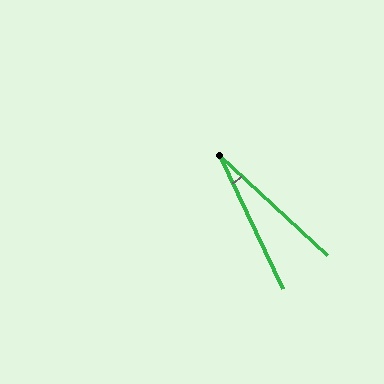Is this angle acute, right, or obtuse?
It is acute.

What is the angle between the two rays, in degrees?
Approximately 22 degrees.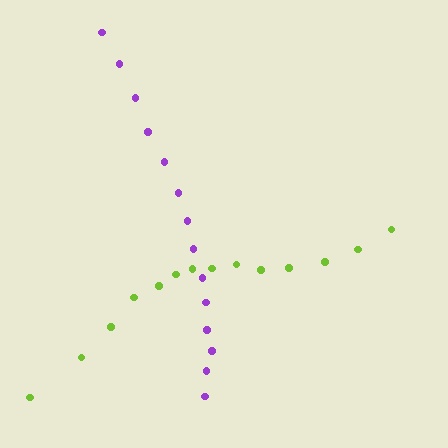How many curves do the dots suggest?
There are 2 distinct paths.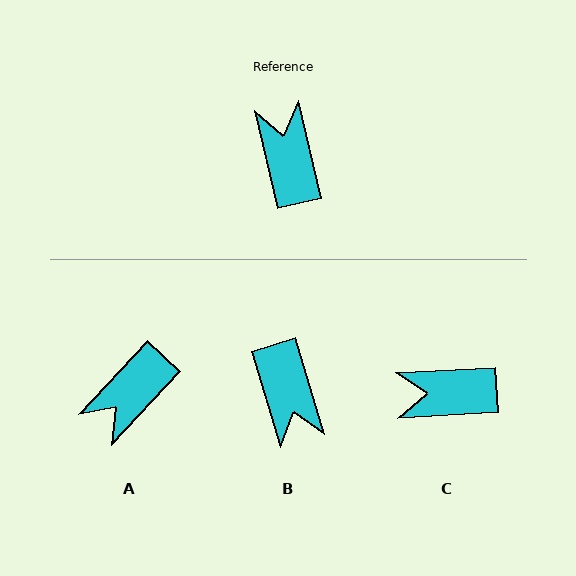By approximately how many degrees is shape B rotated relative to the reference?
Approximately 176 degrees clockwise.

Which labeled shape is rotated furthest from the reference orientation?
B, about 176 degrees away.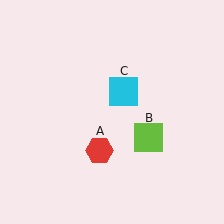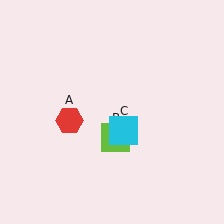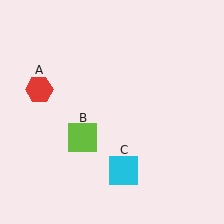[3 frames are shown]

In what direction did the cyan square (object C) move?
The cyan square (object C) moved down.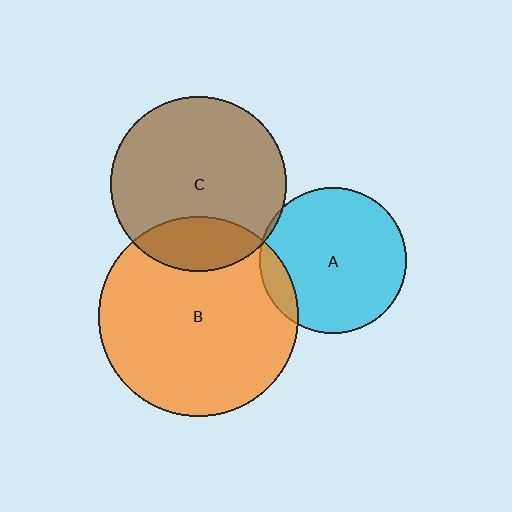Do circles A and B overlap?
Yes.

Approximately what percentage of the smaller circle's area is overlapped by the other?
Approximately 10%.